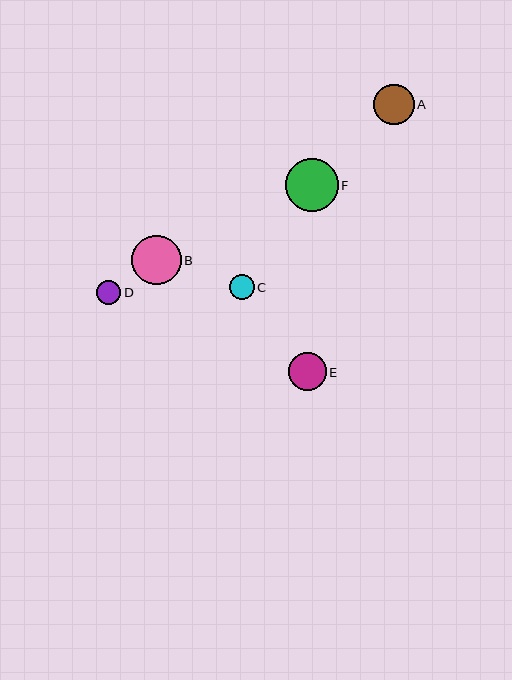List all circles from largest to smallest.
From largest to smallest: F, B, A, E, C, D.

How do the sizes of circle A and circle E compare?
Circle A and circle E are approximately the same size.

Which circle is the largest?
Circle F is the largest with a size of approximately 53 pixels.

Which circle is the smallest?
Circle D is the smallest with a size of approximately 24 pixels.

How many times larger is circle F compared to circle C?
Circle F is approximately 2.1 times the size of circle C.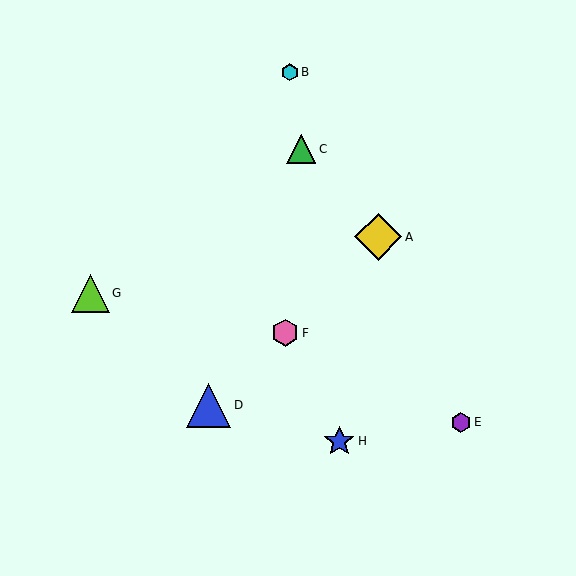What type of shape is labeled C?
Shape C is a green triangle.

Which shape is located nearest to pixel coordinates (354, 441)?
The blue star (labeled H) at (339, 441) is nearest to that location.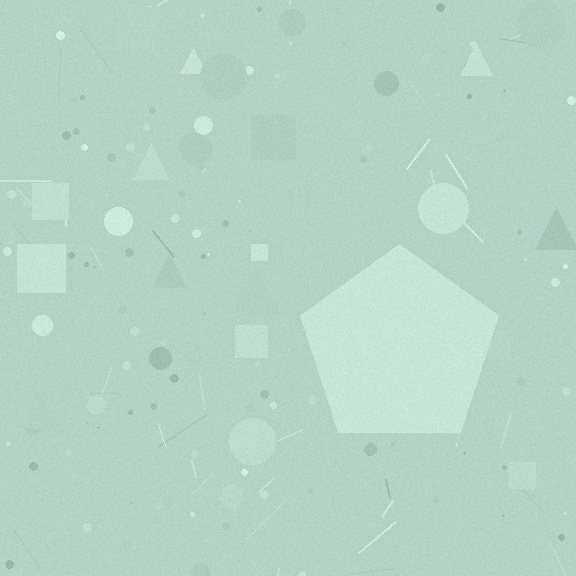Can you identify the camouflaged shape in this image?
The camouflaged shape is a pentagon.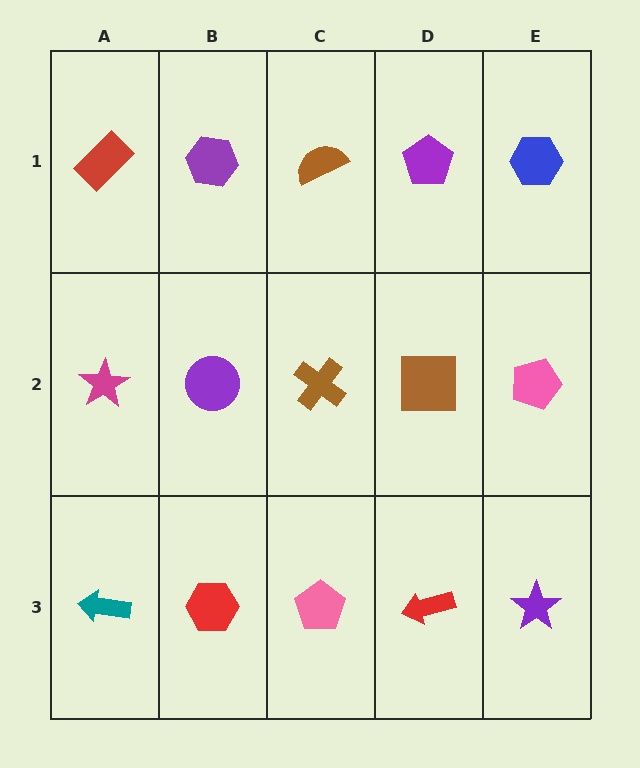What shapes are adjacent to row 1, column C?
A brown cross (row 2, column C), a purple hexagon (row 1, column B), a purple pentagon (row 1, column D).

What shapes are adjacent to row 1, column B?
A purple circle (row 2, column B), a red rectangle (row 1, column A), a brown semicircle (row 1, column C).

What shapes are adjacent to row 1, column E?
A pink pentagon (row 2, column E), a purple pentagon (row 1, column D).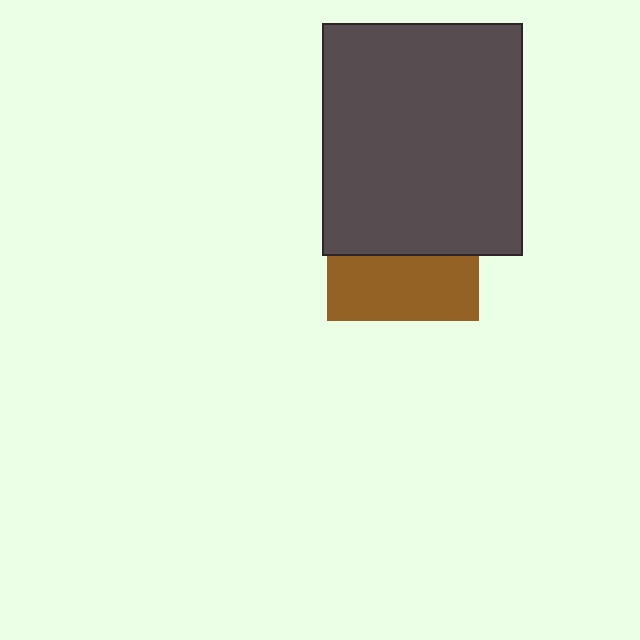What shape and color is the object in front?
The object in front is a dark gray rectangle.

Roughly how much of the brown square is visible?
A small part of it is visible (roughly 43%).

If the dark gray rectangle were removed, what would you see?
You would see the complete brown square.